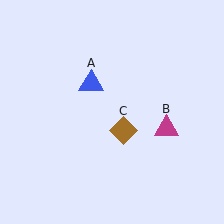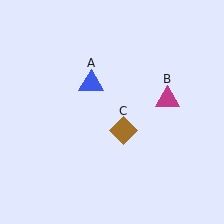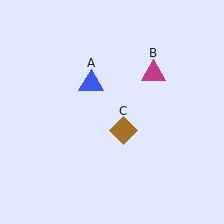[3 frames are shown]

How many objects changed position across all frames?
1 object changed position: magenta triangle (object B).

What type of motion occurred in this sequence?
The magenta triangle (object B) rotated counterclockwise around the center of the scene.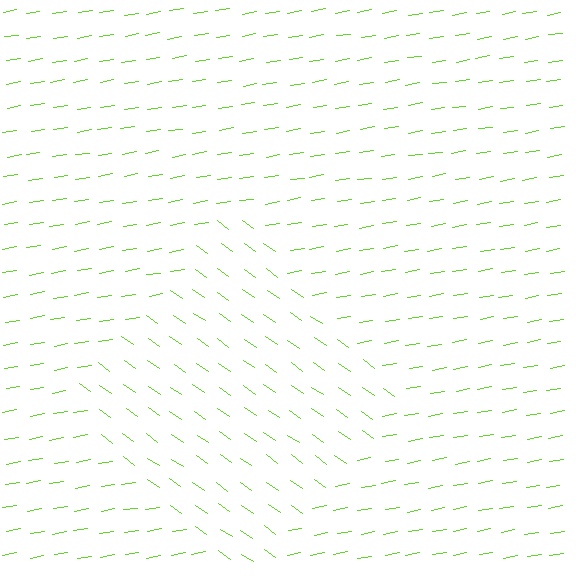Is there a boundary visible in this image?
Yes, there is a texture boundary formed by a change in line orientation.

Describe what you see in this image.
The image is filled with small lime line segments. A diamond region in the image has lines oriented differently from the surrounding lines, creating a visible texture boundary.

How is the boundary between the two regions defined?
The boundary is defined purely by a change in line orientation (approximately 45 degrees difference). All lines are the same color and thickness.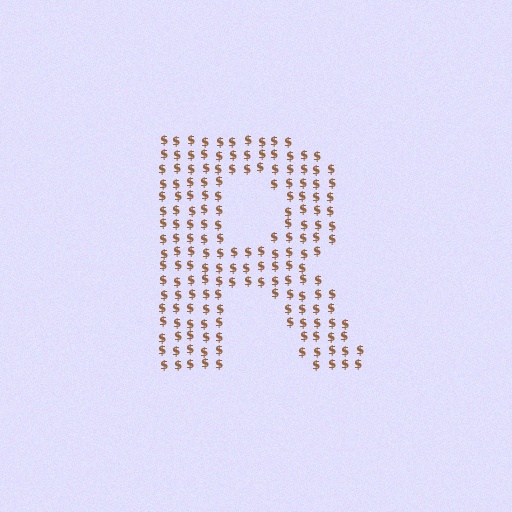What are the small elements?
The small elements are dollar signs.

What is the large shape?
The large shape is the letter R.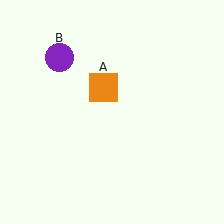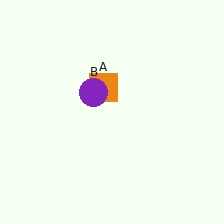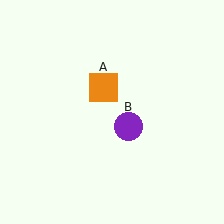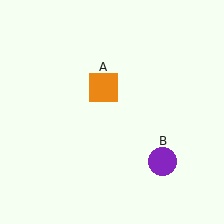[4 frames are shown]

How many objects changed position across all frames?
1 object changed position: purple circle (object B).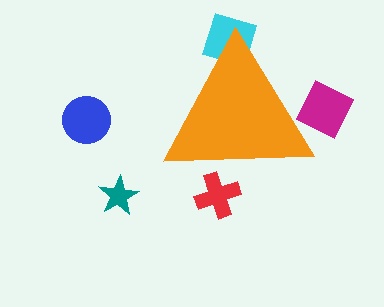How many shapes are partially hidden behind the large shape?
3 shapes are partially hidden.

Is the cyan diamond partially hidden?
Yes, the cyan diamond is partially hidden behind the orange triangle.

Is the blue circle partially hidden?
No, the blue circle is fully visible.